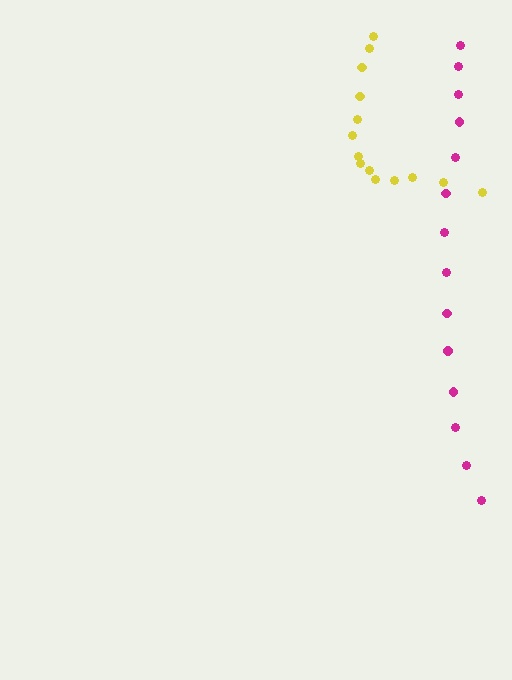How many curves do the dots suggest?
There are 2 distinct paths.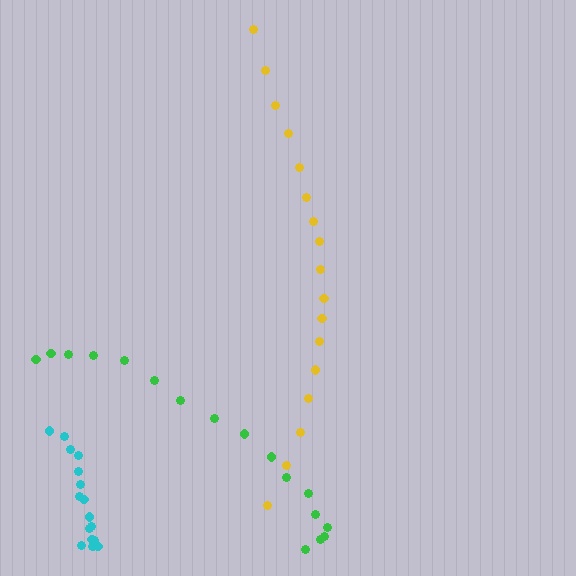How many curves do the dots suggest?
There are 3 distinct paths.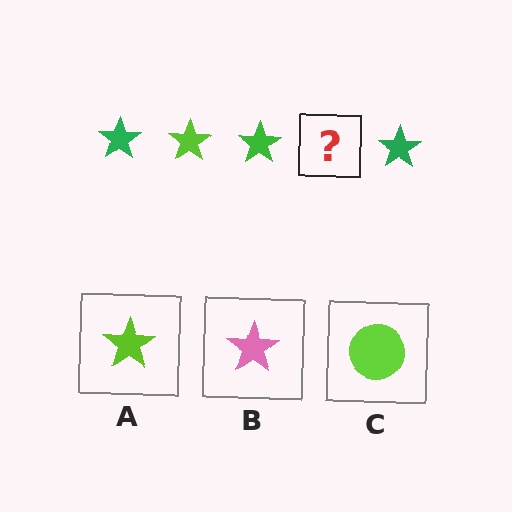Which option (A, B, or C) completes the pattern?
A.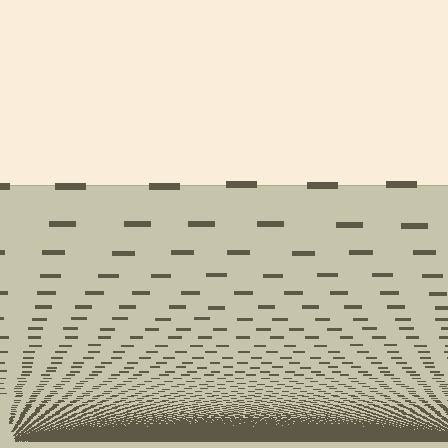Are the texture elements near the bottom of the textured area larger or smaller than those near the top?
Smaller. The gradient is inverted — elements near the bottom are smaller and denser.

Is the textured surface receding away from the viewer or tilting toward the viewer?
The surface appears to tilt toward the viewer. Texture elements get larger and sparser toward the top.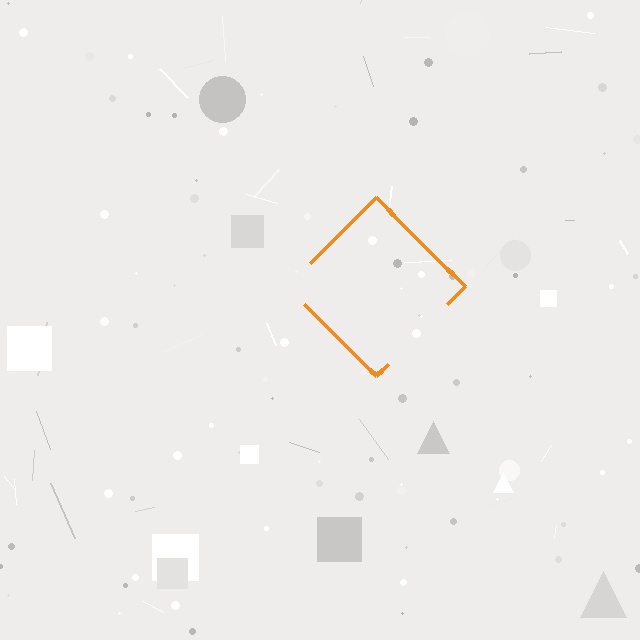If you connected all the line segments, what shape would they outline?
They would outline a diamond.